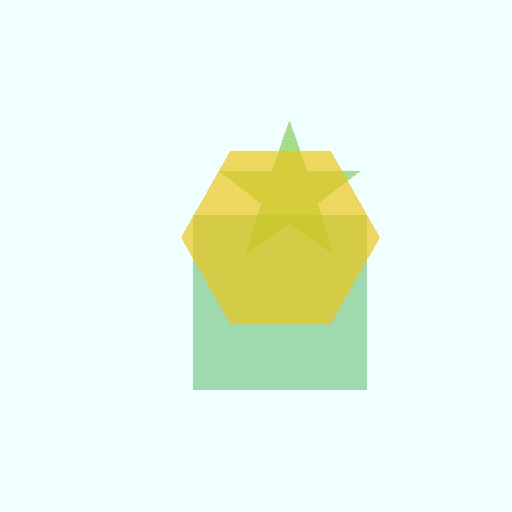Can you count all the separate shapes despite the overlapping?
Yes, there are 3 separate shapes.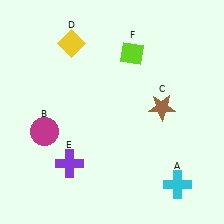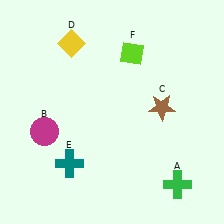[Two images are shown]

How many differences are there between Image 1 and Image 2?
There are 2 differences between the two images.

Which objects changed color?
A changed from cyan to green. E changed from purple to teal.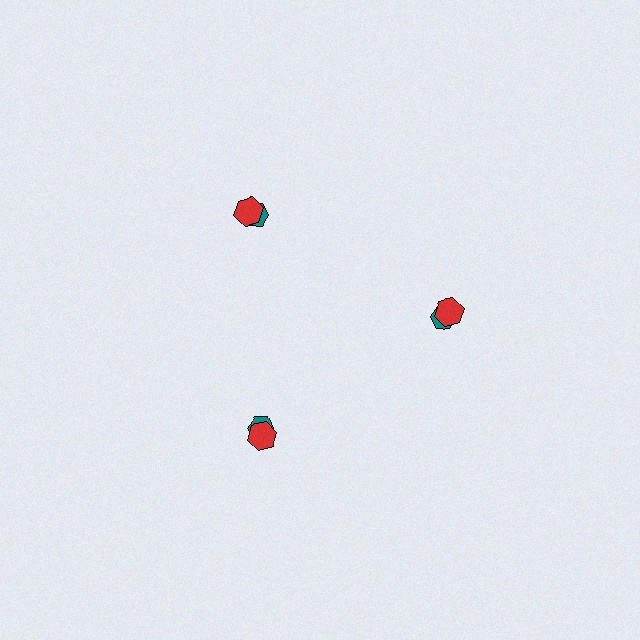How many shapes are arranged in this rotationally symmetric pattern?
There are 6 shapes, arranged in 3 groups of 2.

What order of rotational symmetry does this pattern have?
This pattern has 3-fold rotational symmetry.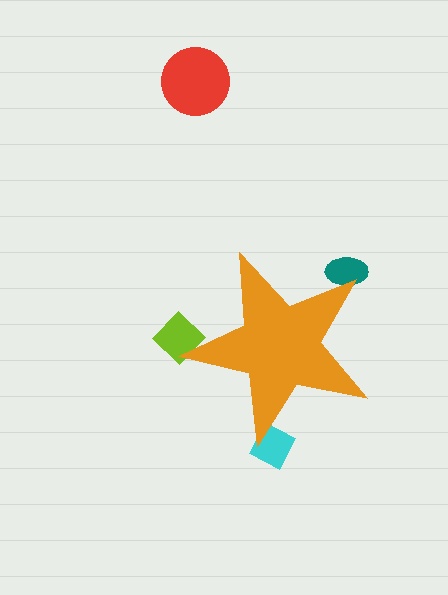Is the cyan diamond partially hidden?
Yes, the cyan diamond is partially hidden behind the orange star.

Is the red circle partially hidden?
No, the red circle is fully visible.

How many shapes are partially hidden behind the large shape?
3 shapes are partially hidden.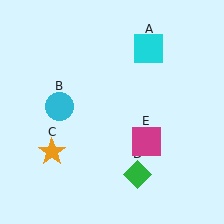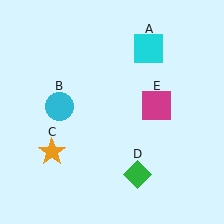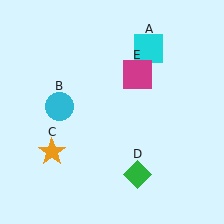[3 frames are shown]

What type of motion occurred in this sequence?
The magenta square (object E) rotated counterclockwise around the center of the scene.